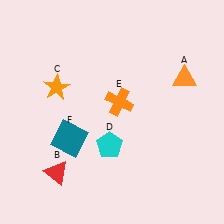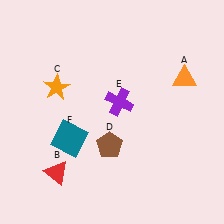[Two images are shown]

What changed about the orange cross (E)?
In Image 1, E is orange. In Image 2, it changed to purple.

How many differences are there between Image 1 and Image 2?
There are 2 differences between the two images.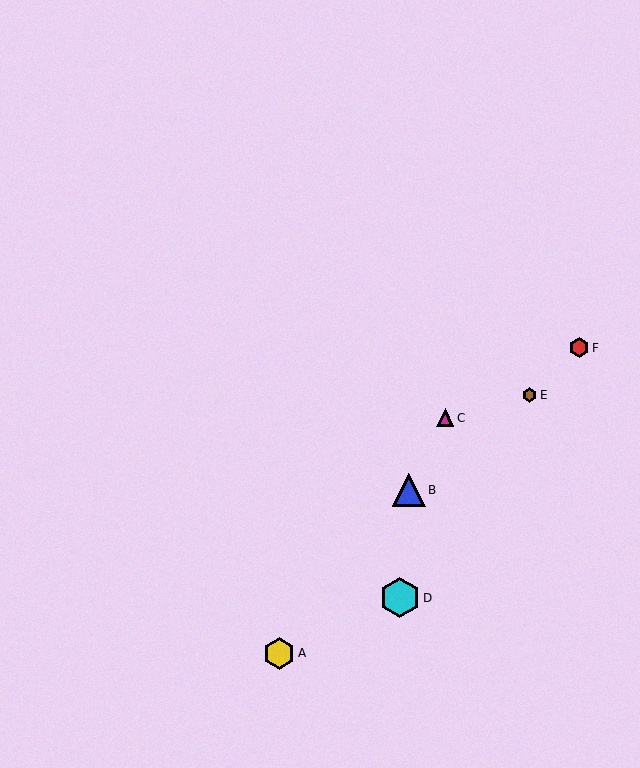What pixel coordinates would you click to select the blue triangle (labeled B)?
Click at (409, 490) to select the blue triangle B.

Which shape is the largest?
The cyan hexagon (labeled D) is the largest.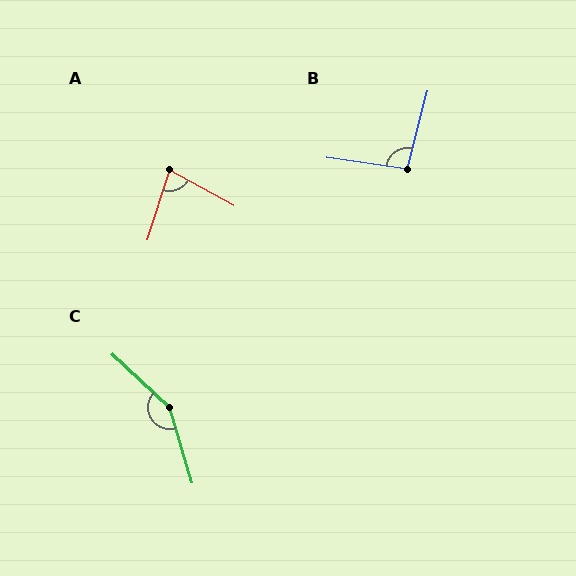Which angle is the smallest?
A, at approximately 78 degrees.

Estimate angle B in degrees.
Approximately 96 degrees.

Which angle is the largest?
C, at approximately 150 degrees.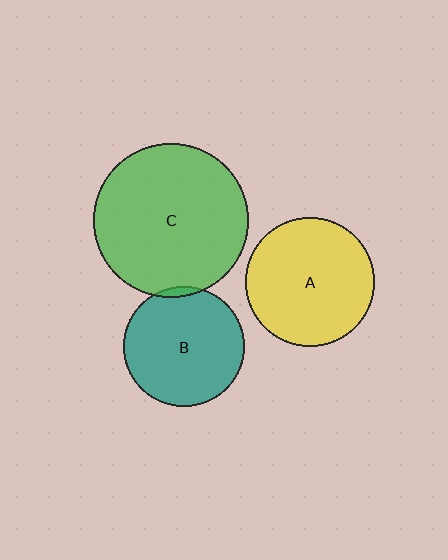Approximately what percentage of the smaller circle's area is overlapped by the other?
Approximately 5%.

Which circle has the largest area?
Circle C (green).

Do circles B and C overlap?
Yes.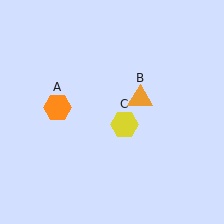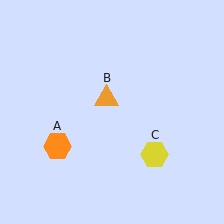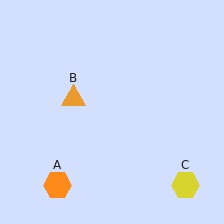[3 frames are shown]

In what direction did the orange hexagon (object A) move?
The orange hexagon (object A) moved down.